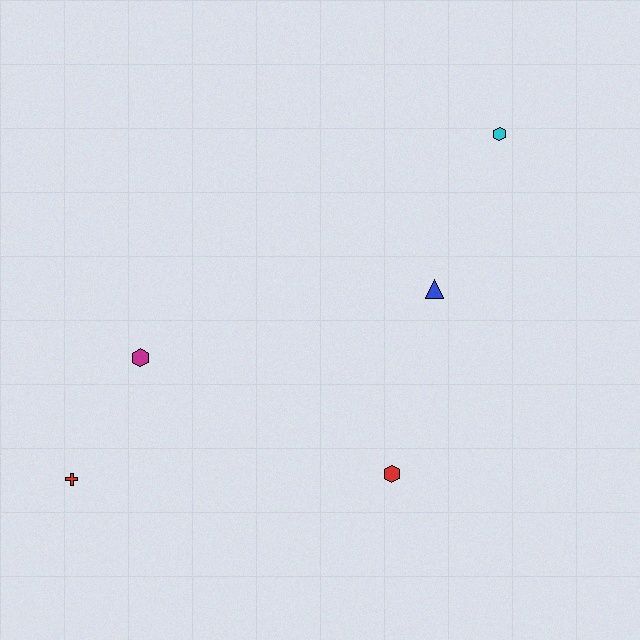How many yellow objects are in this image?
There are no yellow objects.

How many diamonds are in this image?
There are no diamonds.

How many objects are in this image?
There are 5 objects.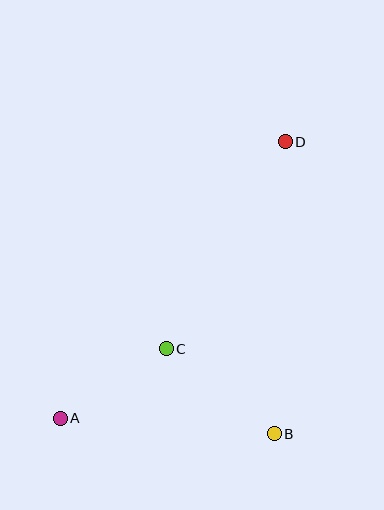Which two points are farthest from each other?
Points A and D are farthest from each other.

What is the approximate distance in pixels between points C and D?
The distance between C and D is approximately 239 pixels.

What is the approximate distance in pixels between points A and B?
The distance between A and B is approximately 215 pixels.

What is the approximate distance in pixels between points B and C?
The distance between B and C is approximately 137 pixels.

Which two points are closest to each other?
Points A and C are closest to each other.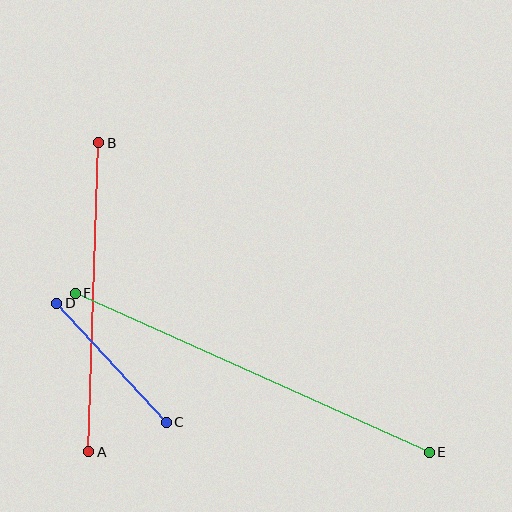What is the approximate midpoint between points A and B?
The midpoint is at approximately (94, 297) pixels.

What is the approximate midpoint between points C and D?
The midpoint is at approximately (111, 363) pixels.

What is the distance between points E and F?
The distance is approximately 388 pixels.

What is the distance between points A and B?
The distance is approximately 309 pixels.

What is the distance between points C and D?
The distance is approximately 162 pixels.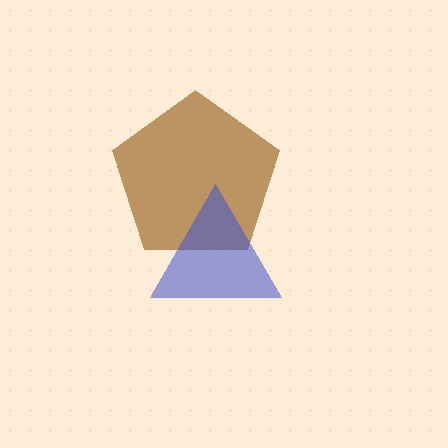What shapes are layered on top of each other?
The layered shapes are: a brown pentagon, a blue triangle.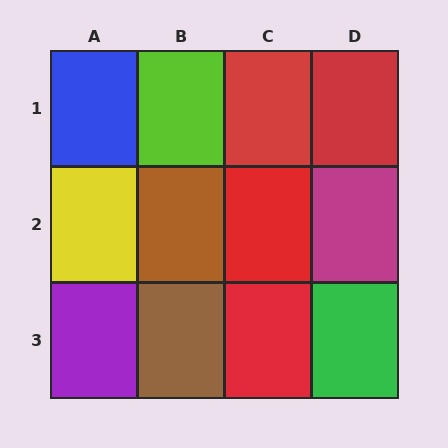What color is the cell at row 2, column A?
Yellow.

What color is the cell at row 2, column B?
Brown.